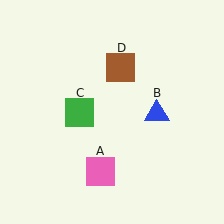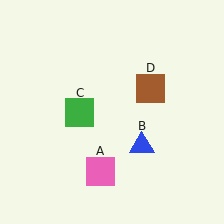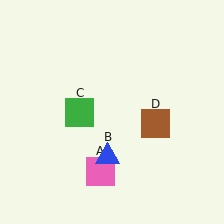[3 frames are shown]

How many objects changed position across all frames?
2 objects changed position: blue triangle (object B), brown square (object D).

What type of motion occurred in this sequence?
The blue triangle (object B), brown square (object D) rotated clockwise around the center of the scene.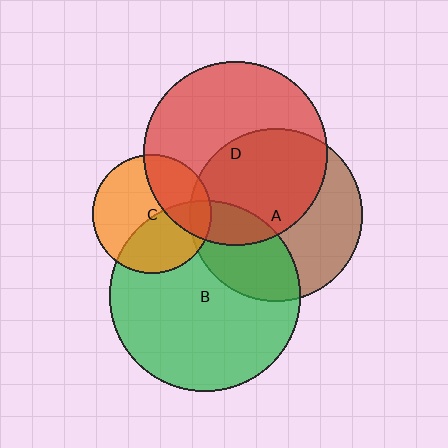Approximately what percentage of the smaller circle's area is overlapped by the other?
Approximately 30%.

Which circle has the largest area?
Circle B (green).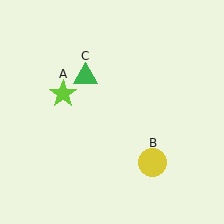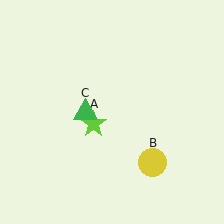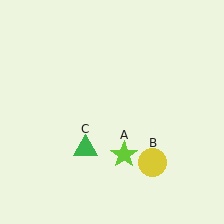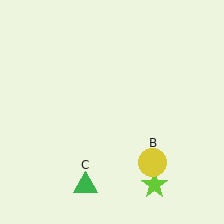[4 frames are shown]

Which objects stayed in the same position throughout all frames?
Yellow circle (object B) remained stationary.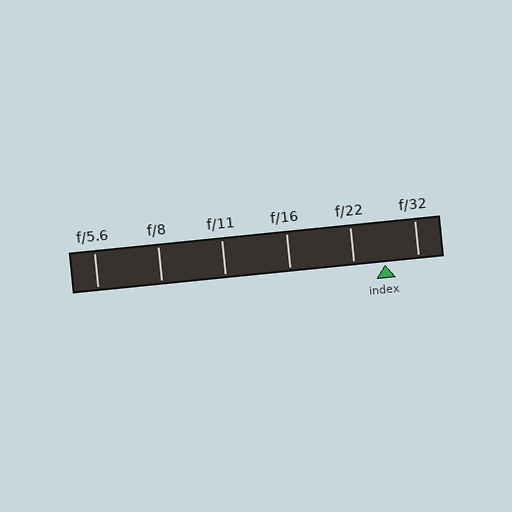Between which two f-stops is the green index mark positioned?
The index mark is between f/22 and f/32.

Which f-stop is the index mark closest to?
The index mark is closest to f/22.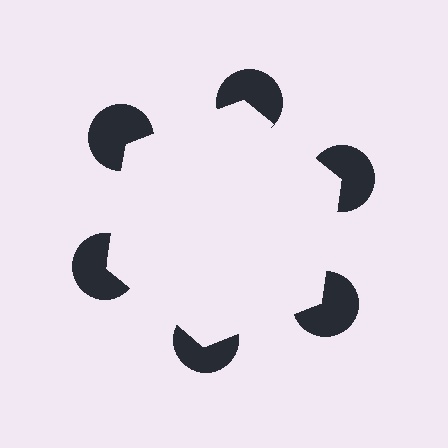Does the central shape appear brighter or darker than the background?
It typically appears slightly brighter than the background, even though no actual brightness change is drawn.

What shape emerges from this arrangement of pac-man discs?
An illusory hexagon — its edges are inferred from the aligned wedge cuts in the pac-man discs, not physically drawn.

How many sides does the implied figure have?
6 sides.